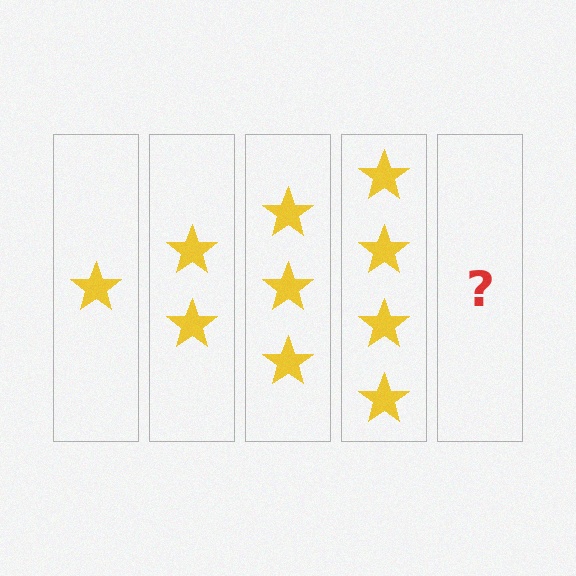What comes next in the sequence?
The next element should be 5 stars.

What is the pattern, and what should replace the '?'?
The pattern is that each step adds one more star. The '?' should be 5 stars.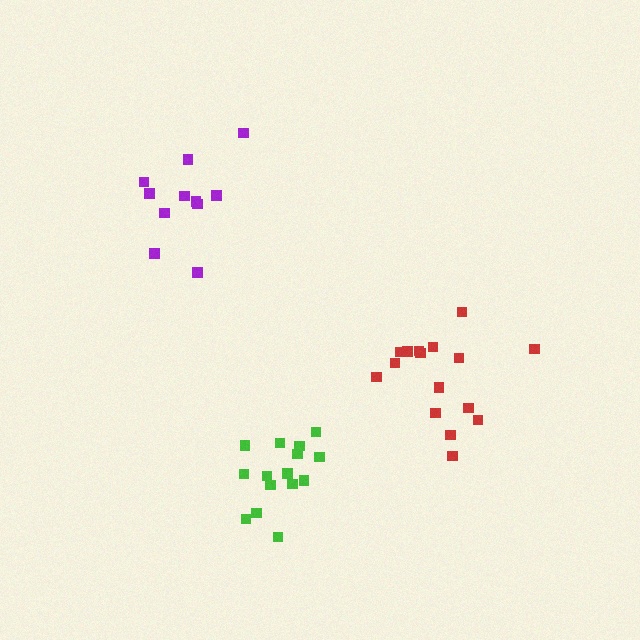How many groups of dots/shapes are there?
There are 3 groups.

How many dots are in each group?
Group 1: 15 dots, Group 2: 11 dots, Group 3: 16 dots (42 total).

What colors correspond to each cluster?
The clusters are colored: green, purple, red.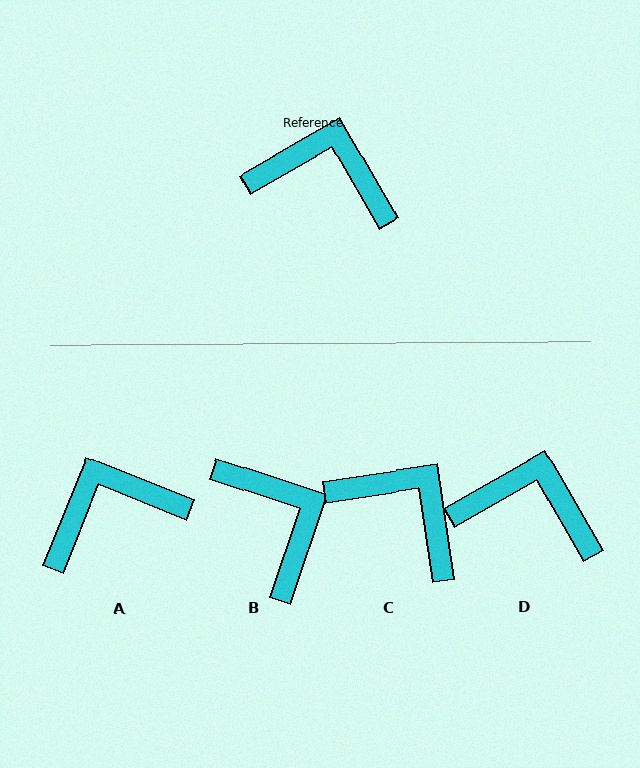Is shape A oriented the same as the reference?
No, it is off by about 38 degrees.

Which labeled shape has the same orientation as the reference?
D.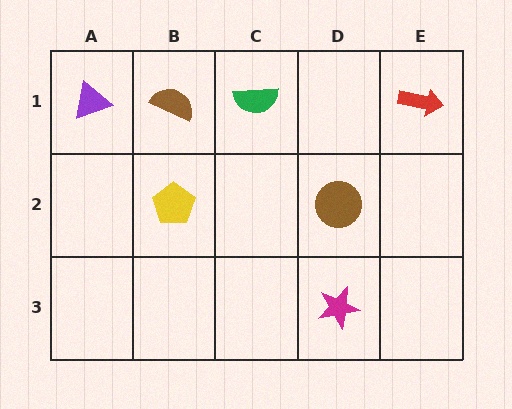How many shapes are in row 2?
2 shapes.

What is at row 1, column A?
A purple triangle.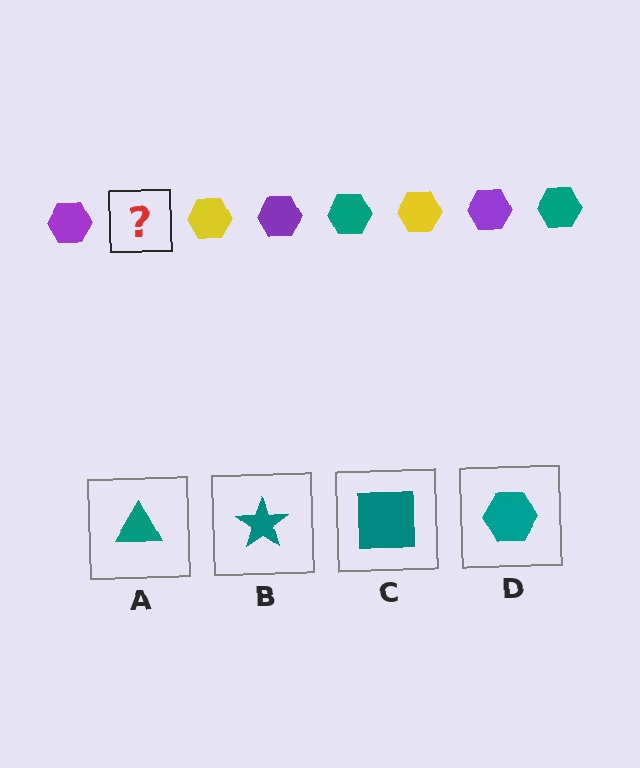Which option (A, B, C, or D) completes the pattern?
D.